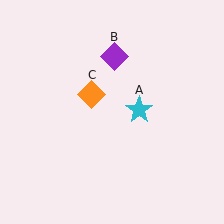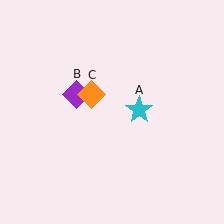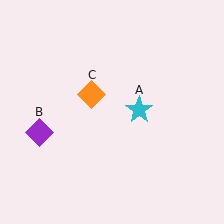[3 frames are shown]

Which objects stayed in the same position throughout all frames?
Cyan star (object A) and orange diamond (object C) remained stationary.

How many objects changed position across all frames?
1 object changed position: purple diamond (object B).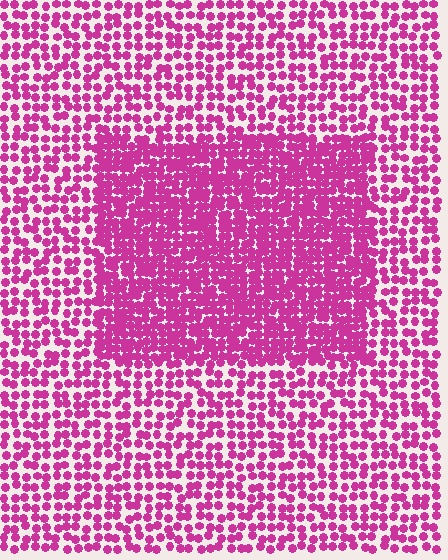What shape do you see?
I see a rectangle.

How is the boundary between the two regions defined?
The boundary is defined by a change in element density (approximately 1.9x ratio). All elements are the same color, size, and shape.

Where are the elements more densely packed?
The elements are more densely packed inside the rectangle boundary.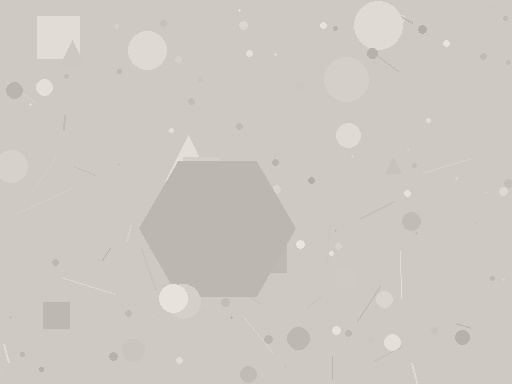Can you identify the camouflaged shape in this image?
The camouflaged shape is a hexagon.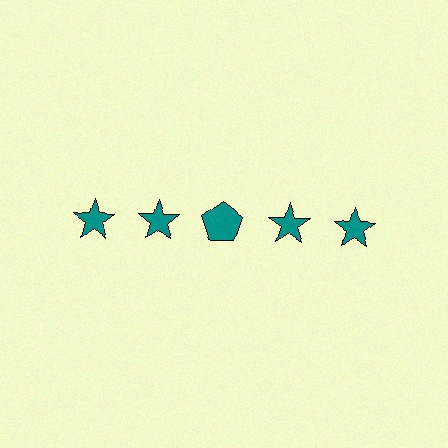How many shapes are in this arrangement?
There are 5 shapes arranged in a grid pattern.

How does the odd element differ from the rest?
It has a different shape: pentagon instead of star.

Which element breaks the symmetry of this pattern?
The teal pentagon in the top row, center column breaks the symmetry. All other shapes are teal stars.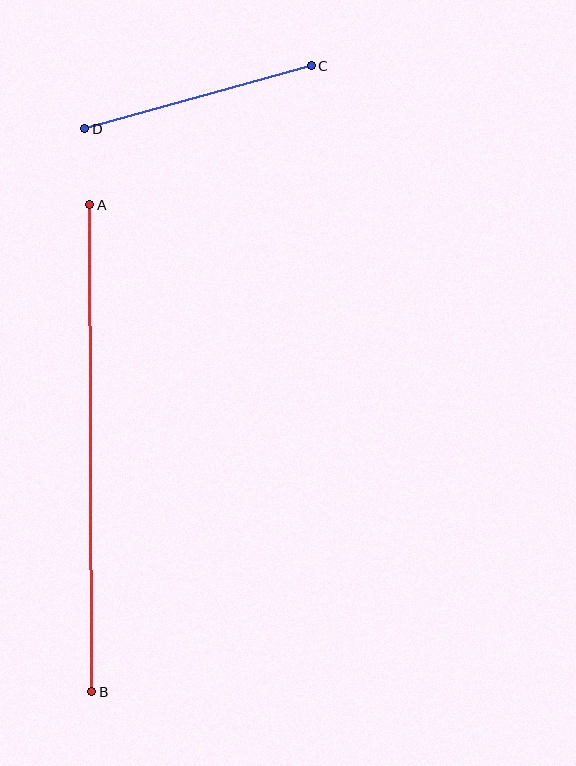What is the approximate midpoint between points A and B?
The midpoint is at approximately (91, 448) pixels.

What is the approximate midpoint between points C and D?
The midpoint is at approximately (198, 97) pixels.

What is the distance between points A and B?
The distance is approximately 487 pixels.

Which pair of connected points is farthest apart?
Points A and B are farthest apart.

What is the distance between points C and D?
The distance is approximately 235 pixels.